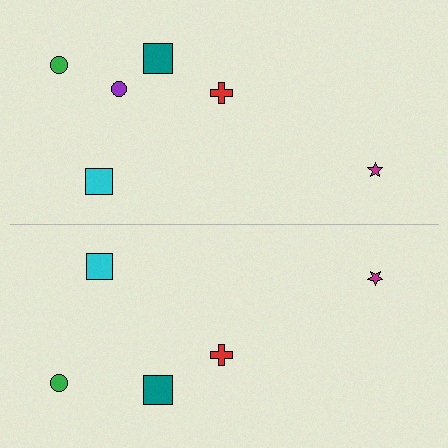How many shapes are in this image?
There are 11 shapes in this image.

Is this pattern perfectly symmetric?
No, the pattern is not perfectly symmetric. A purple circle is missing from the bottom side.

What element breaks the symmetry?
A purple circle is missing from the bottom side.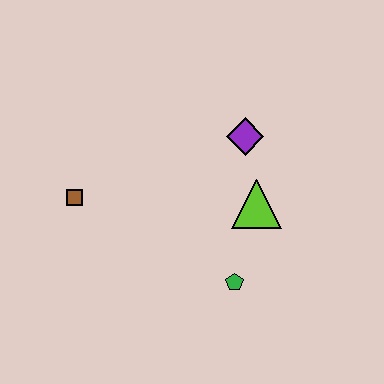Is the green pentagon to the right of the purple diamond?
No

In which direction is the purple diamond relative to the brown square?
The purple diamond is to the right of the brown square.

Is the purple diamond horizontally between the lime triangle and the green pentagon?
Yes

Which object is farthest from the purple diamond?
The brown square is farthest from the purple diamond.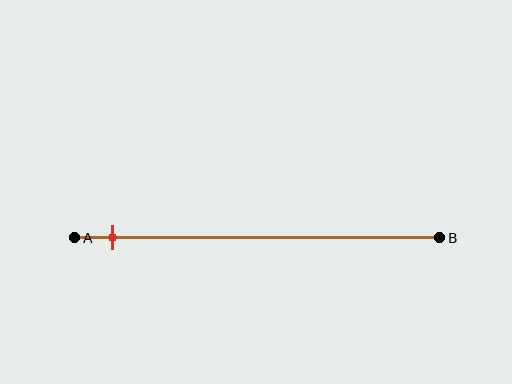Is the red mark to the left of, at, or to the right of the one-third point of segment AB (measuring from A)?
The red mark is to the left of the one-third point of segment AB.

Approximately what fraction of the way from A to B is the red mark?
The red mark is approximately 10% of the way from A to B.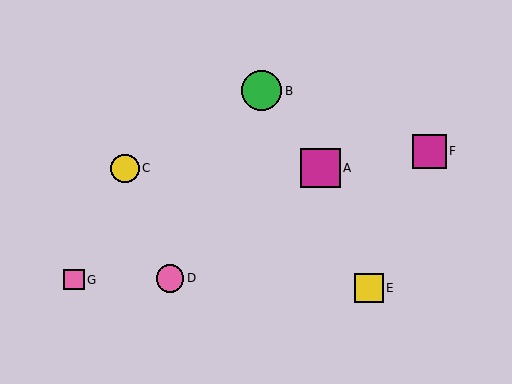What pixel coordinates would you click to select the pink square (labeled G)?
Click at (74, 280) to select the pink square G.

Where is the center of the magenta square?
The center of the magenta square is at (430, 151).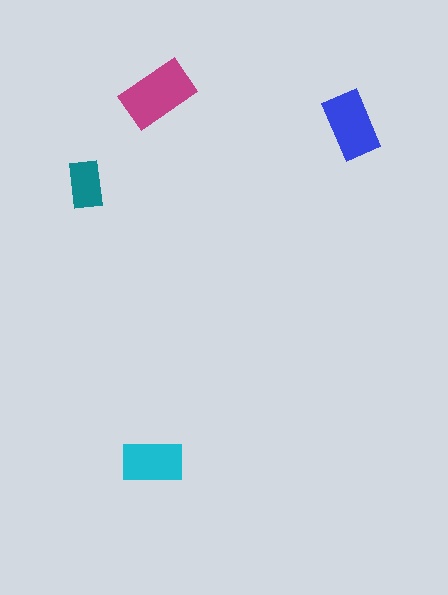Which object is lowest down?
The cyan rectangle is bottommost.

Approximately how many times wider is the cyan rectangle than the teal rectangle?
About 1.5 times wider.